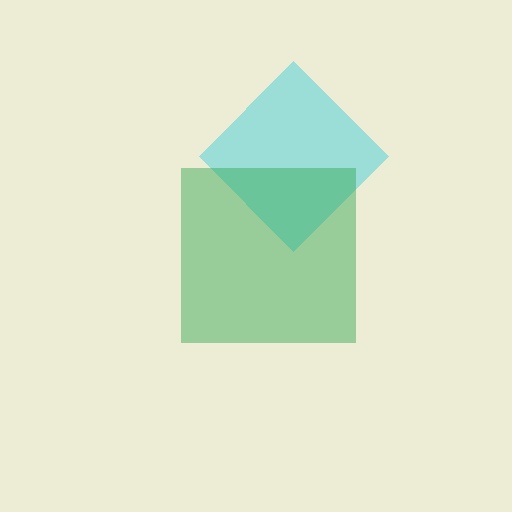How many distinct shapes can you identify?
There are 2 distinct shapes: a cyan diamond, a green square.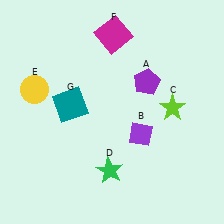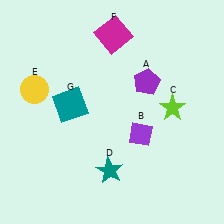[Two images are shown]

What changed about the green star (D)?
In Image 1, D is green. In Image 2, it changed to teal.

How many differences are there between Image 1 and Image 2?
There is 1 difference between the two images.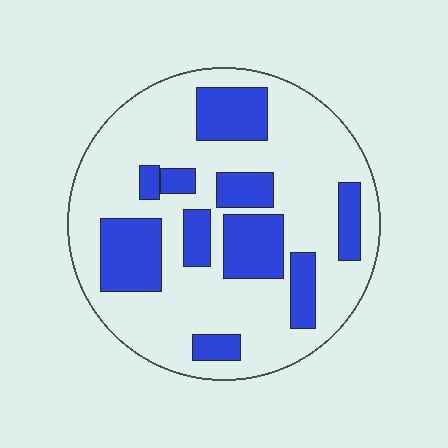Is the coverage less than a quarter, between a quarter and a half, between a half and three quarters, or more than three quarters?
Between a quarter and a half.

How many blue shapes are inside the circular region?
10.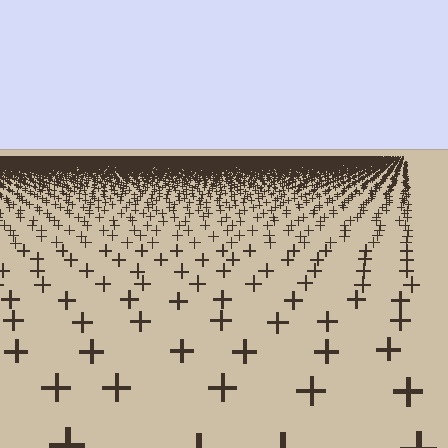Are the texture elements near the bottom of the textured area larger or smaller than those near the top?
Larger. Near the bottom, elements are closer to the viewer and appear at a bigger on-screen size.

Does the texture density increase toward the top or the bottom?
Density increases toward the top.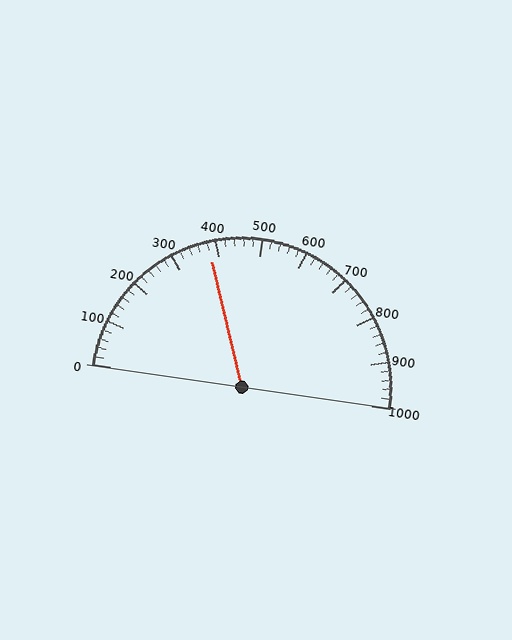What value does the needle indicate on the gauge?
The needle indicates approximately 380.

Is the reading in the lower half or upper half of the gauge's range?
The reading is in the lower half of the range (0 to 1000).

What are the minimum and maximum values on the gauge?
The gauge ranges from 0 to 1000.